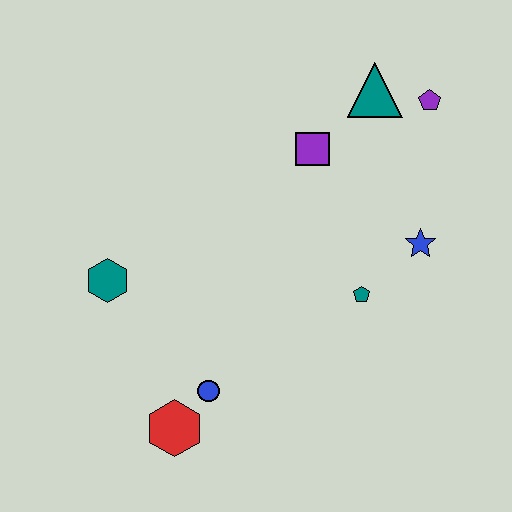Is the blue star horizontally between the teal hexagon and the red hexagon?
No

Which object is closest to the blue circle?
The red hexagon is closest to the blue circle.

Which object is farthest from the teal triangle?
The red hexagon is farthest from the teal triangle.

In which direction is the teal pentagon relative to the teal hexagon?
The teal pentagon is to the right of the teal hexagon.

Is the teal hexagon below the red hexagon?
No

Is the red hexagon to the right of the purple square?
No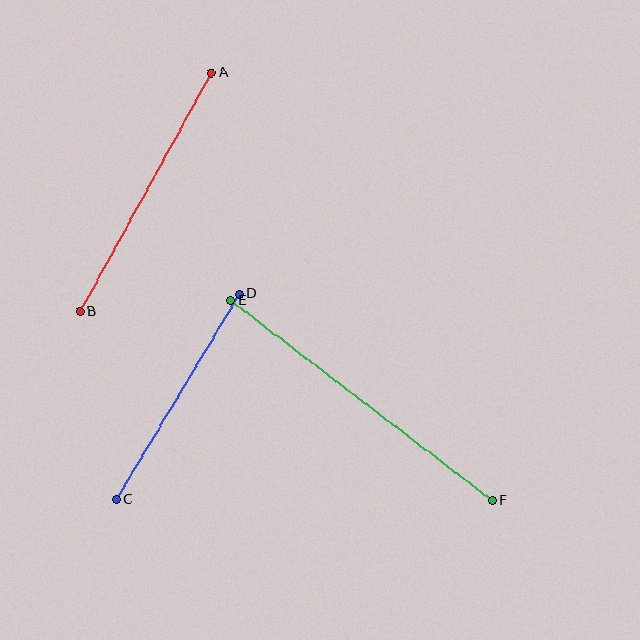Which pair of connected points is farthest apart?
Points E and F are farthest apart.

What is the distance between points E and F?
The distance is approximately 329 pixels.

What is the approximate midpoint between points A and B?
The midpoint is at approximately (145, 192) pixels.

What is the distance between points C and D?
The distance is approximately 239 pixels.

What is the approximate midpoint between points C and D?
The midpoint is at approximately (178, 397) pixels.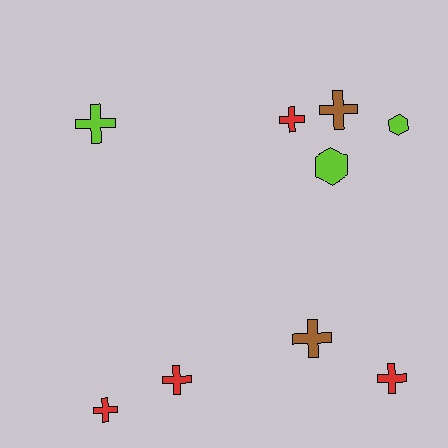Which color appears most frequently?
Red, with 4 objects.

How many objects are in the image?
There are 9 objects.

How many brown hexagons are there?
There are no brown hexagons.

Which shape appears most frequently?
Cross, with 7 objects.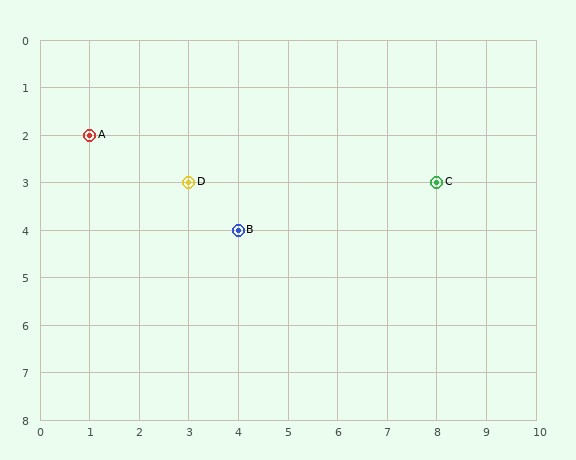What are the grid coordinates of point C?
Point C is at grid coordinates (8, 3).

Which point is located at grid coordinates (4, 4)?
Point B is at (4, 4).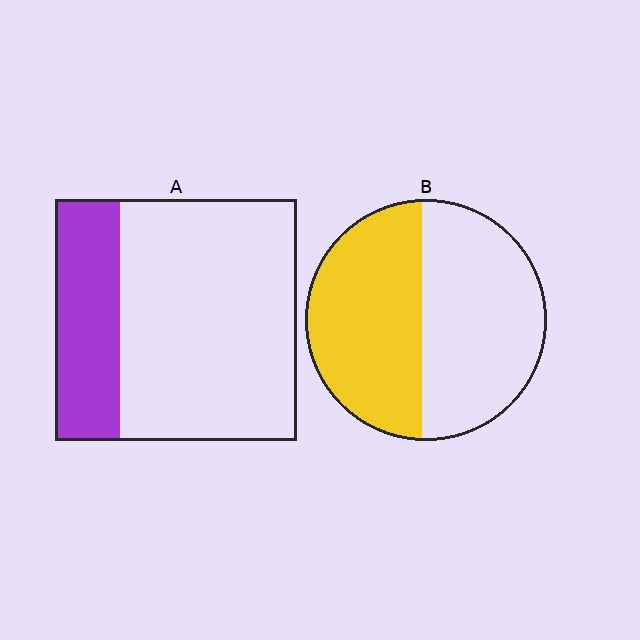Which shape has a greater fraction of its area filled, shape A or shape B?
Shape B.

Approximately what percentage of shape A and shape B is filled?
A is approximately 25% and B is approximately 50%.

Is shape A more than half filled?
No.